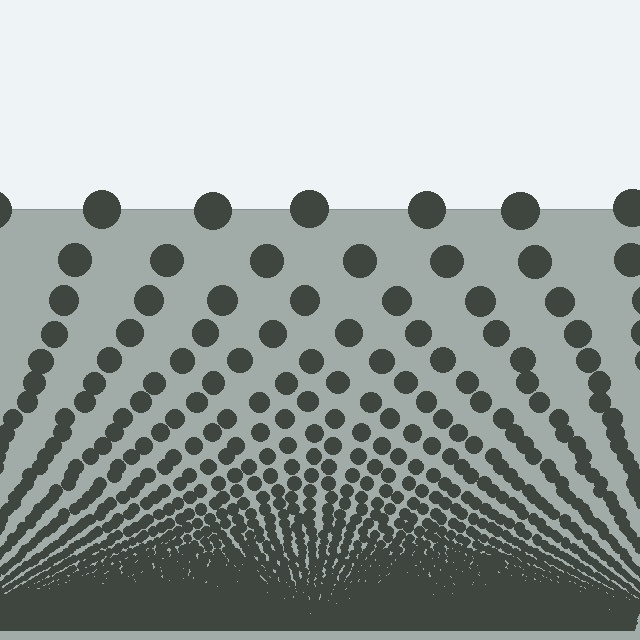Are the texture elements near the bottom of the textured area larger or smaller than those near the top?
Smaller. The gradient is inverted — elements near the bottom are smaller and denser.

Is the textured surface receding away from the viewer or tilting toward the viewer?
The surface appears to tilt toward the viewer. Texture elements get larger and sparser toward the top.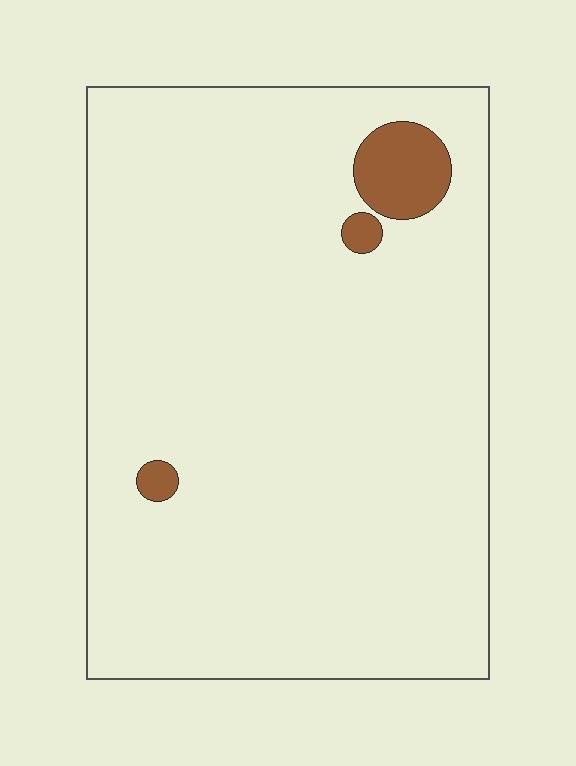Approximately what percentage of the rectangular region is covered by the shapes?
Approximately 5%.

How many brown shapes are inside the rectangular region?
3.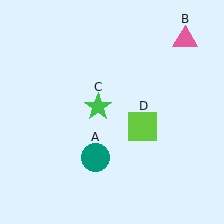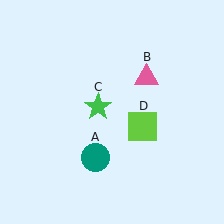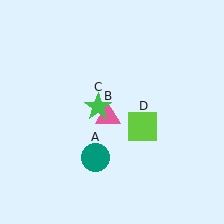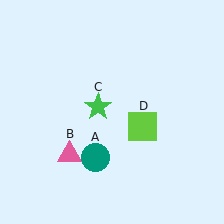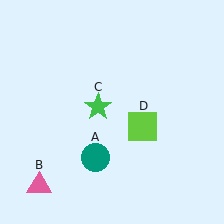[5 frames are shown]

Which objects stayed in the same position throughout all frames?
Teal circle (object A) and green star (object C) and lime square (object D) remained stationary.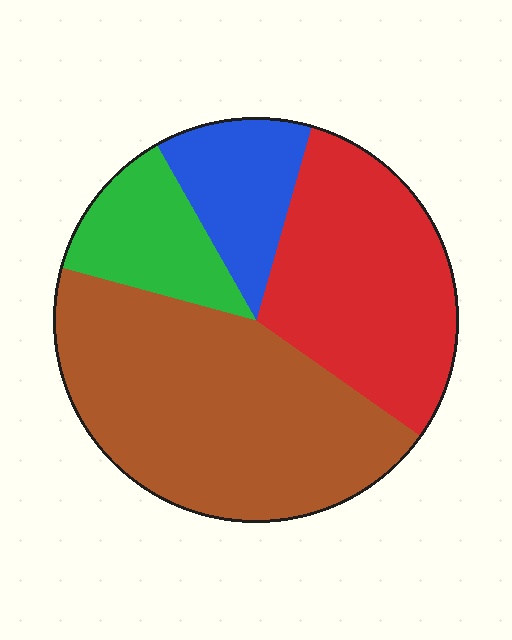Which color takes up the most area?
Brown, at roughly 45%.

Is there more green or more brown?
Brown.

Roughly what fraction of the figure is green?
Green takes up about one eighth (1/8) of the figure.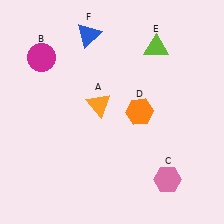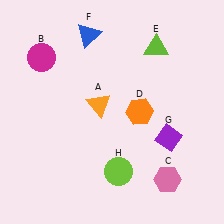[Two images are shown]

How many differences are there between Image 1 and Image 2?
There are 2 differences between the two images.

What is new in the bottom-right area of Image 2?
A purple diamond (G) was added in the bottom-right area of Image 2.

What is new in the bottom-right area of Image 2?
A lime circle (H) was added in the bottom-right area of Image 2.